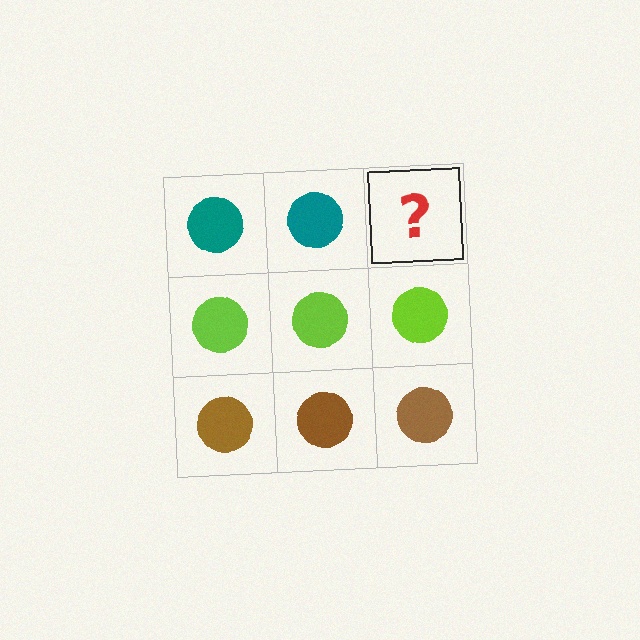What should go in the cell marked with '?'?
The missing cell should contain a teal circle.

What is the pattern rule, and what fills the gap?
The rule is that each row has a consistent color. The gap should be filled with a teal circle.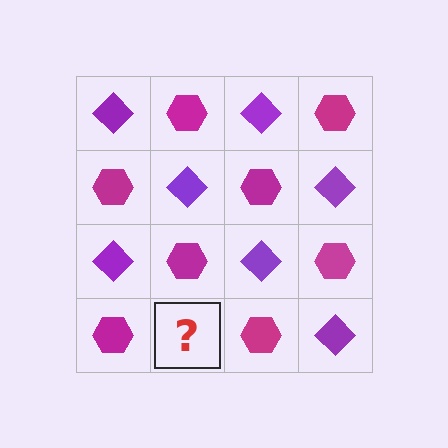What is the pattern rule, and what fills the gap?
The rule is that it alternates purple diamond and magenta hexagon in a checkerboard pattern. The gap should be filled with a purple diamond.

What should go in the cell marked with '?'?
The missing cell should contain a purple diamond.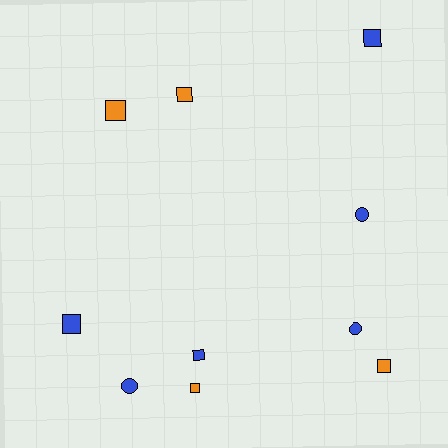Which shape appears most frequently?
Square, with 7 objects.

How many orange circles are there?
There are no orange circles.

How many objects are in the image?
There are 10 objects.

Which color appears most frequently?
Blue, with 6 objects.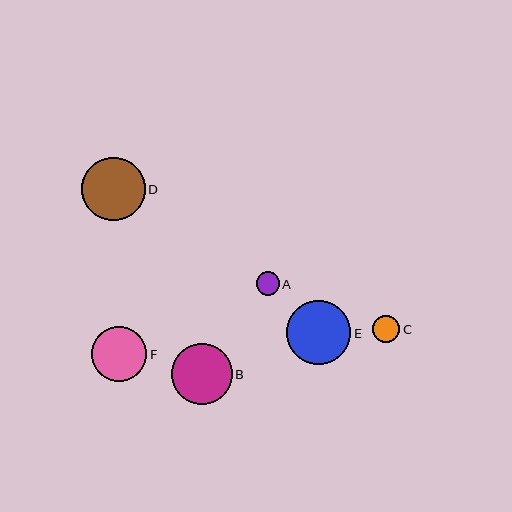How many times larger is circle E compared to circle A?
Circle E is approximately 2.7 times the size of circle A.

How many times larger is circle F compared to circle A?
Circle F is approximately 2.4 times the size of circle A.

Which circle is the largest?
Circle E is the largest with a size of approximately 64 pixels.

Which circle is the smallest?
Circle A is the smallest with a size of approximately 23 pixels.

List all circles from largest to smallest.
From largest to smallest: E, D, B, F, C, A.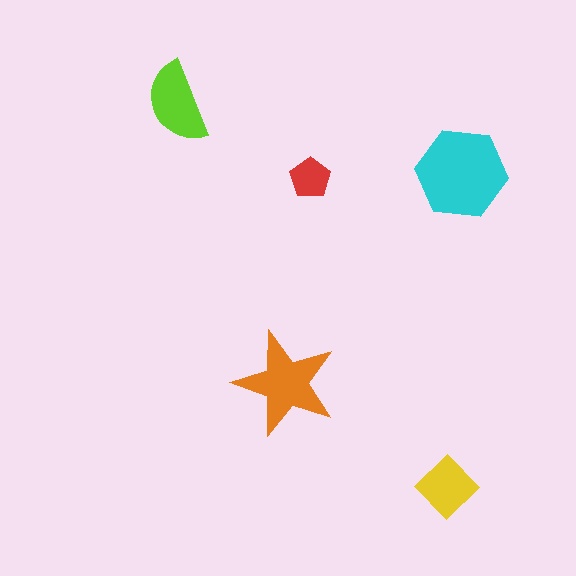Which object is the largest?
The cyan hexagon.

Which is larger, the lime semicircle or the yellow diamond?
The lime semicircle.